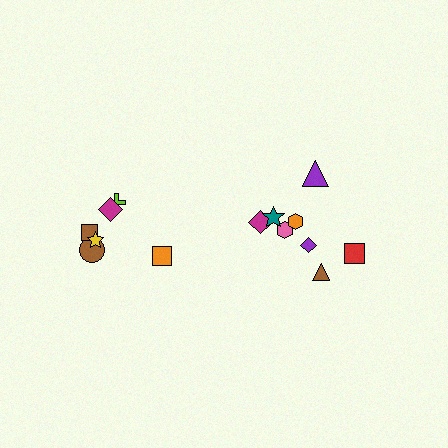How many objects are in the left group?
There are 6 objects.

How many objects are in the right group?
There are 8 objects.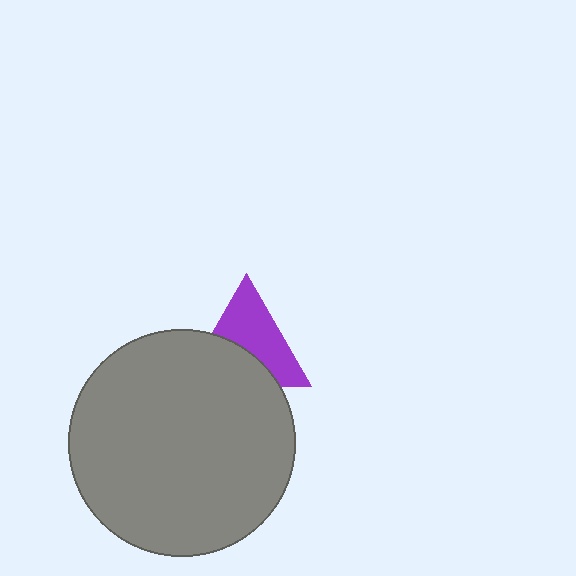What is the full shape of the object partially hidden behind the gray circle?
The partially hidden object is a purple triangle.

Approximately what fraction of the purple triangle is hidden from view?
Roughly 43% of the purple triangle is hidden behind the gray circle.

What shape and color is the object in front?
The object in front is a gray circle.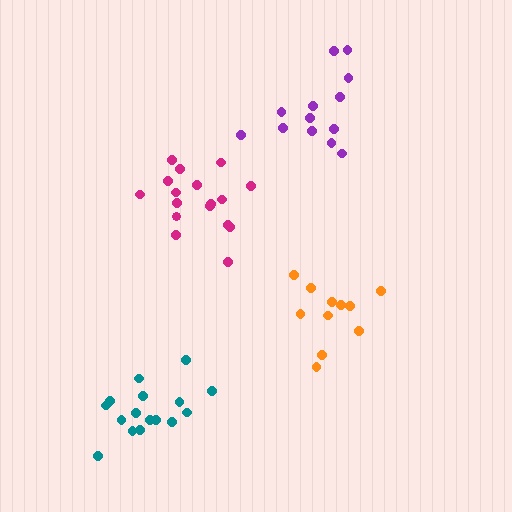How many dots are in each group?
Group 1: 13 dots, Group 2: 16 dots, Group 3: 11 dots, Group 4: 17 dots (57 total).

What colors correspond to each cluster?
The clusters are colored: purple, teal, orange, magenta.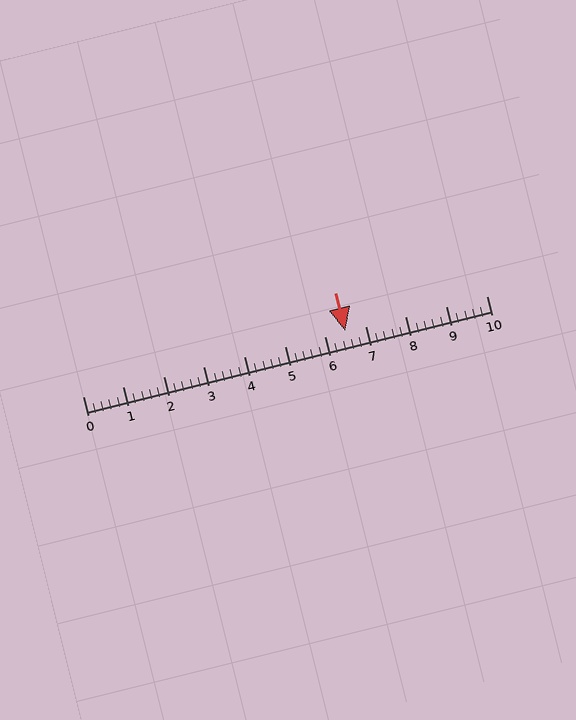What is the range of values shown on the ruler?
The ruler shows values from 0 to 10.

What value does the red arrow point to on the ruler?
The red arrow points to approximately 6.5.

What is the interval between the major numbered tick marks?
The major tick marks are spaced 1 units apart.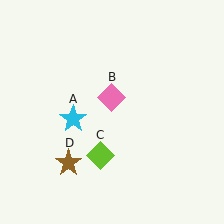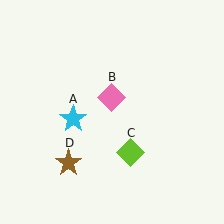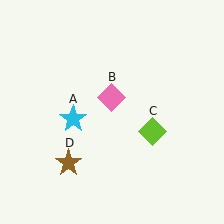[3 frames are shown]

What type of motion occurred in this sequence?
The lime diamond (object C) rotated counterclockwise around the center of the scene.